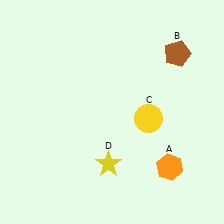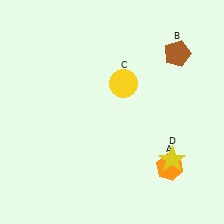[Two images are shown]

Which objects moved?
The objects that moved are: the yellow circle (C), the yellow star (D).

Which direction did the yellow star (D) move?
The yellow star (D) moved right.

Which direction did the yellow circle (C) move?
The yellow circle (C) moved up.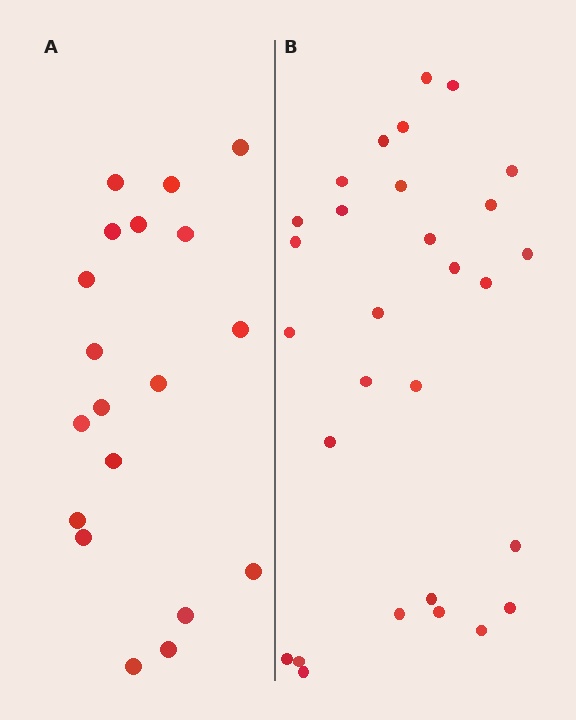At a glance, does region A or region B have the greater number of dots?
Region B (the right region) has more dots.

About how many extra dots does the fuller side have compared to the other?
Region B has roughly 10 or so more dots than region A.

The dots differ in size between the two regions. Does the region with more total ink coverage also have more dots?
No. Region A has more total ink coverage because its dots are larger, but region B actually contains more individual dots. Total area can be misleading — the number of items is what matters here.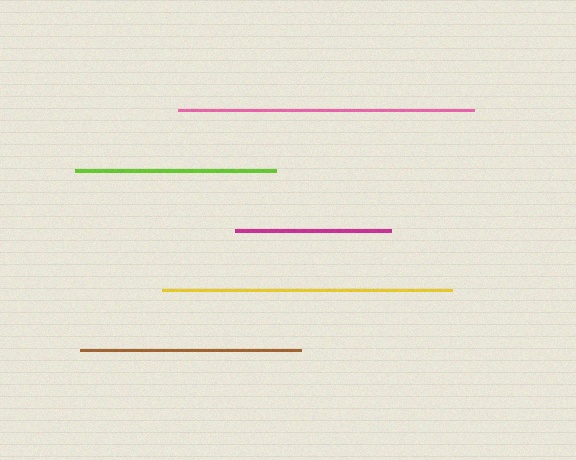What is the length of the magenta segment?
The magenta segment is approximately 156 pixels long.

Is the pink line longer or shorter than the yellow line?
The pink line is longer than the yellow line.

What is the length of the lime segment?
The lime segment is approximately 201 pixels long.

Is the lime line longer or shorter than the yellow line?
The yellow line is longer than the lime line.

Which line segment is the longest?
The pink line is the longest at approximately 296 pixels.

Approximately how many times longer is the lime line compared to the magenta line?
The lime line is approximately 1.3 times the length of the magenta line.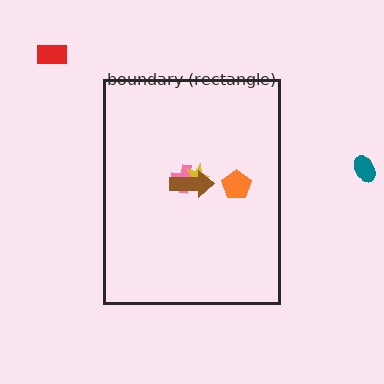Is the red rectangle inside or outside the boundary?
Outside.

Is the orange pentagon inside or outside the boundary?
Inside.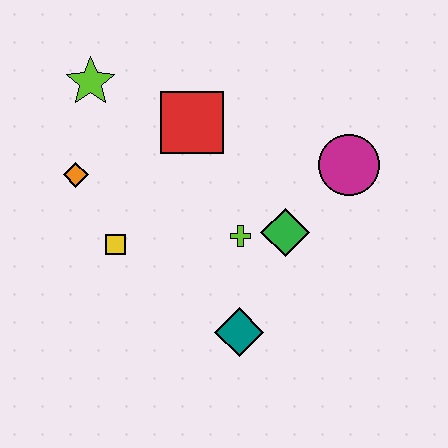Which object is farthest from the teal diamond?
The lime star is farthest from the teal diamond.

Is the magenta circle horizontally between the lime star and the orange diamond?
No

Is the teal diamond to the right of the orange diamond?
Yes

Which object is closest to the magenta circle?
The green diamond is closest to the magenta circle.